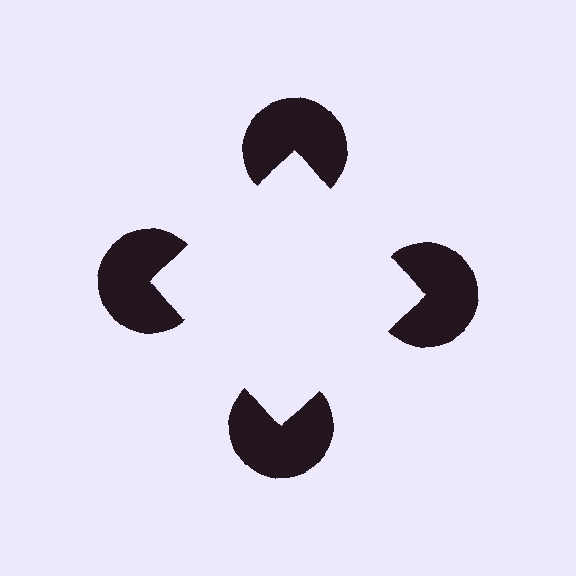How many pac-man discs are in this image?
There are 4 — one at each vertex of the illusory square.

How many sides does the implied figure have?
4 sides.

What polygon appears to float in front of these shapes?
An illusory square — its edges are inferred from the aligned wedge cuts in the pac-man discs, not physically drawn.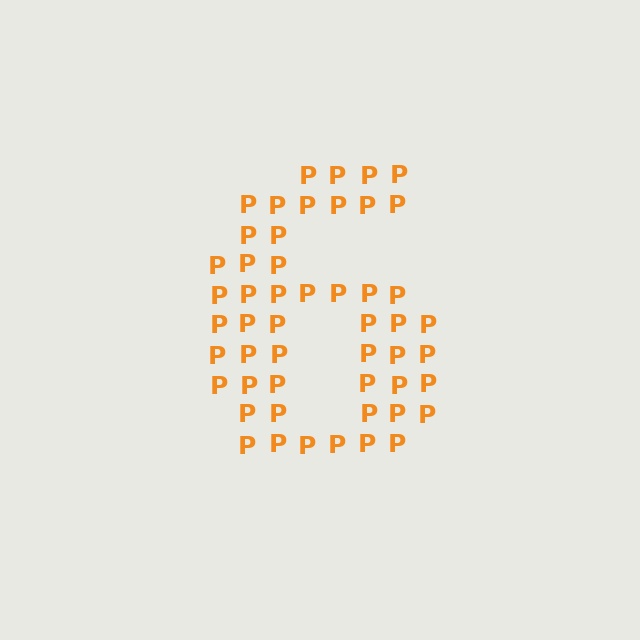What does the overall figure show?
The overall figure shows the digit 6.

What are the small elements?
The small elements are letter P's.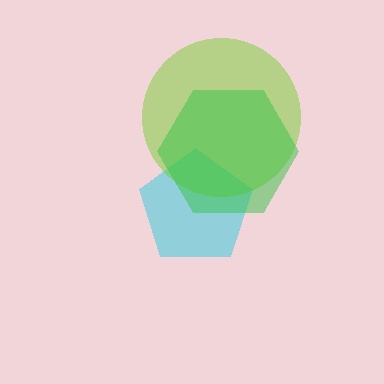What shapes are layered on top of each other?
The layered shapes are: a cyan pentagon, a lime circle, a green hexagon.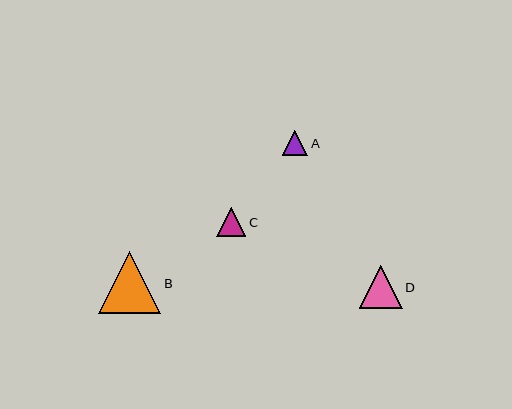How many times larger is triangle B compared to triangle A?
Triangle B is approximately 2.4 times the size of triangle A.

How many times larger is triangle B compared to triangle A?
Triangle B is approximately 2.4 times the size of triangle A.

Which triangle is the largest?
Triangle B is the largest with a size of approximately 62 pixels.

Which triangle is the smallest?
Triangle A is the smallest with a size of approximately 26 pixels.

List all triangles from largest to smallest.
From largest to smallest: B, D, C, A.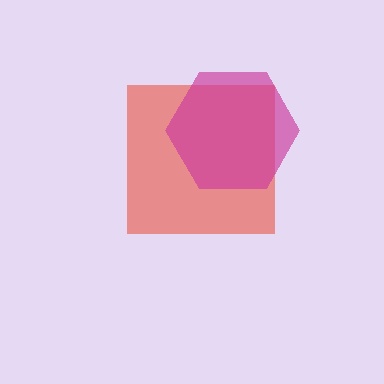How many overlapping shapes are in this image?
There are 2 overlapping shapes in the image.